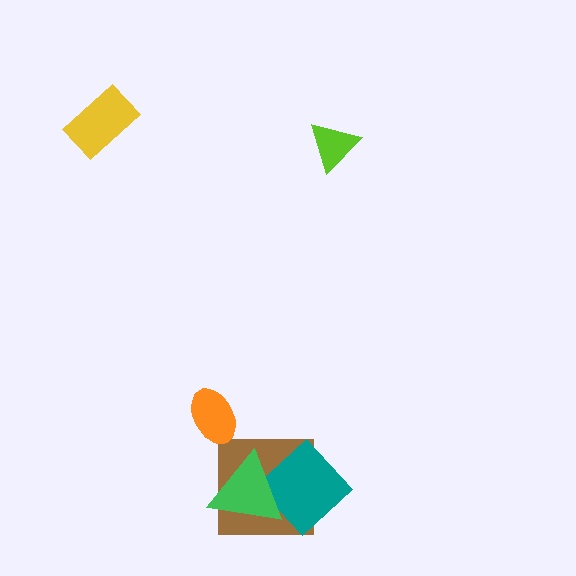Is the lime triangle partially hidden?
No, no other shape covers it.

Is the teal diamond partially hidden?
Yes, it is partially covered by another shape.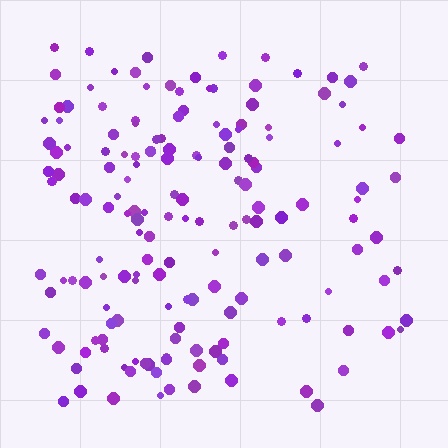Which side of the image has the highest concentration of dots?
The left.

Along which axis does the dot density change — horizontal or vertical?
Horizontal.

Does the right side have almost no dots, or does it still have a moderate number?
Still a moderate number, just noticeably fewer than the left.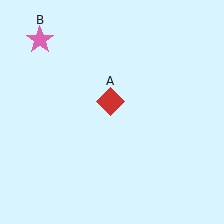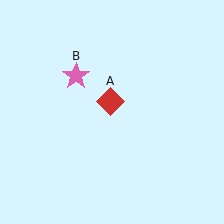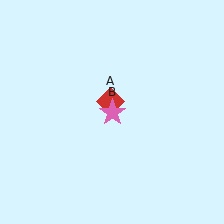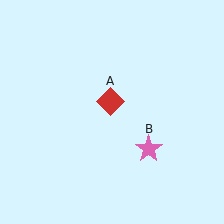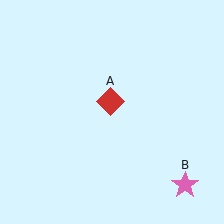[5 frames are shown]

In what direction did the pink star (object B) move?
The pink star (object B) moved down and to the right.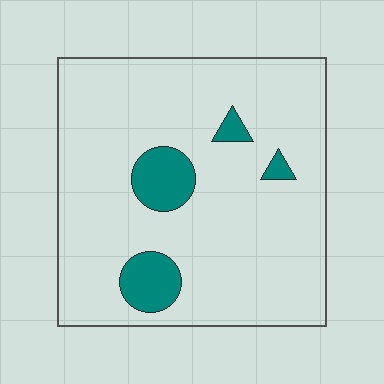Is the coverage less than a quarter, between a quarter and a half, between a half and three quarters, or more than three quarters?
Less than a quarter.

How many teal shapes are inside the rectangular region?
4.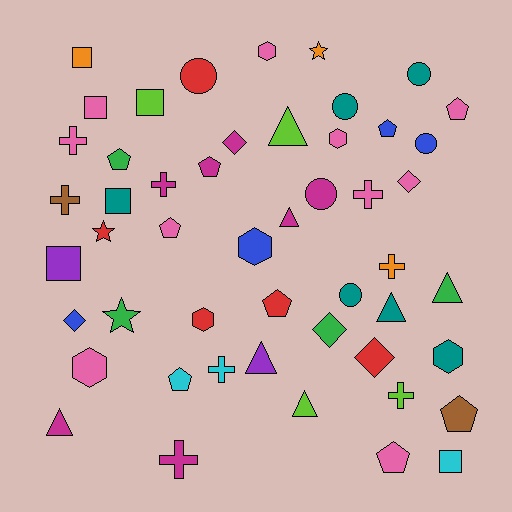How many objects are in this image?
There are 50 objects.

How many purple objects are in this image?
There are 2 purple objects.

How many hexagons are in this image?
There are 6 hexagons.